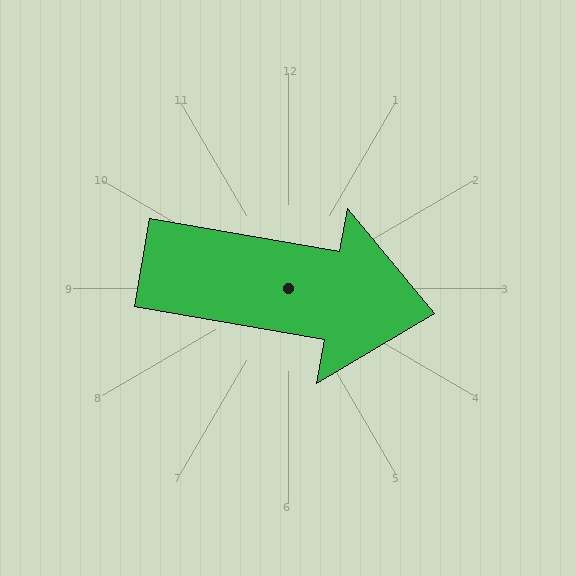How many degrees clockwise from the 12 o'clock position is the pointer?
Approximately 100 degrees.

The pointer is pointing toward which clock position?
Roughly 3 o'clock.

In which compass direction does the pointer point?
East.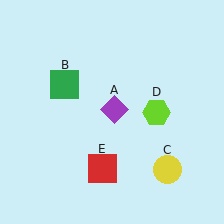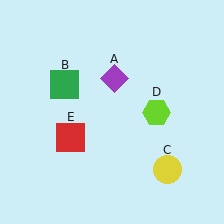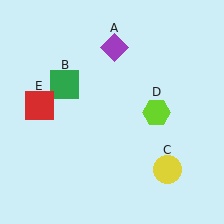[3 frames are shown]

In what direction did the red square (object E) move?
The red square (object E) moved up and to the left.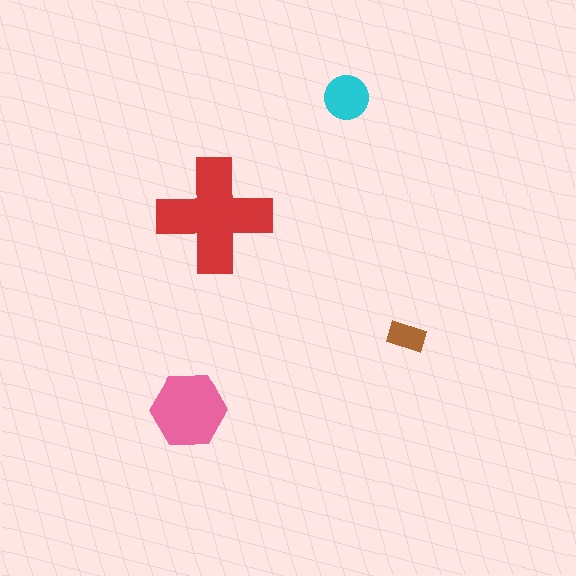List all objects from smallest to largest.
The brown rectangle, the cyan circle, the pink hexagon, the red cross.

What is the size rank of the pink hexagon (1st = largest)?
2nd.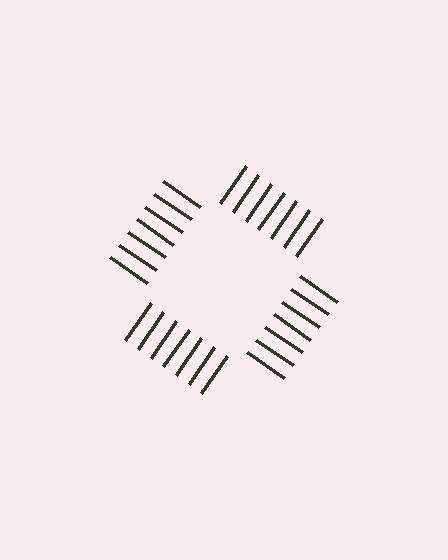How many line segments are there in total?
28 — 7 along each of the 4 edges.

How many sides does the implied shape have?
4 sides — the line-ends trace a square.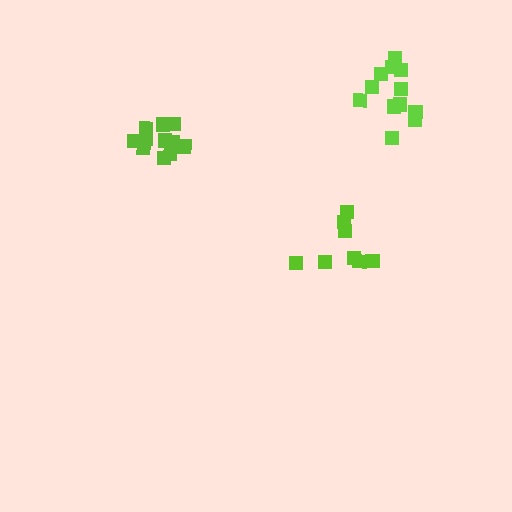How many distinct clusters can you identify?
There are 3 distinct clusters.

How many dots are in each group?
Group 1: 8 dots, Group 2: 12 dots, Group 3: 11 dots (31 total).